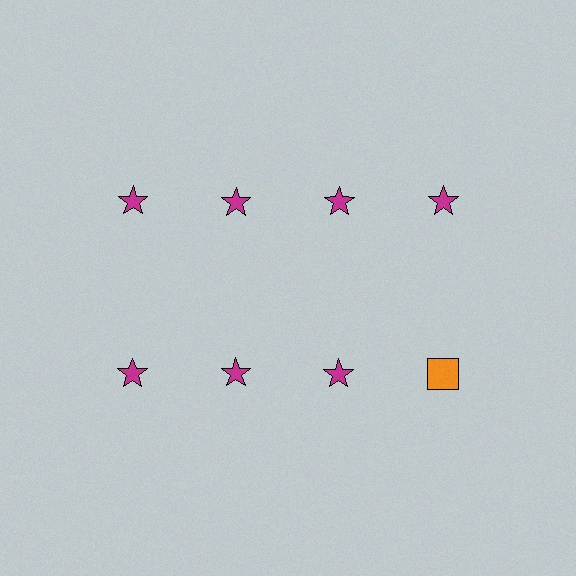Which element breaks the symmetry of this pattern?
The orange square in the second row, second from right column breaks the symmetry. All other shapes are magenta stars.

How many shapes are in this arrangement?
There are 8 shapes arranged in a grid pattern.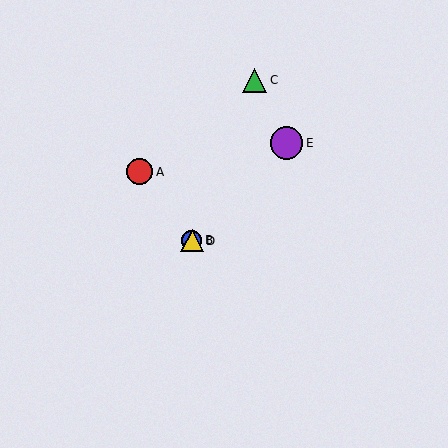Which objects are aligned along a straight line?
Objects A, B, D are aligned along a straight line.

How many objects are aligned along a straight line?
3 objects (A, B, D) are aligned along a straight line.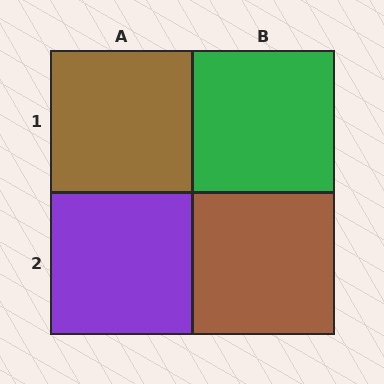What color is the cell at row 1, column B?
Green.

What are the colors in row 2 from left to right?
Purple, brown.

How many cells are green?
1 cell is green.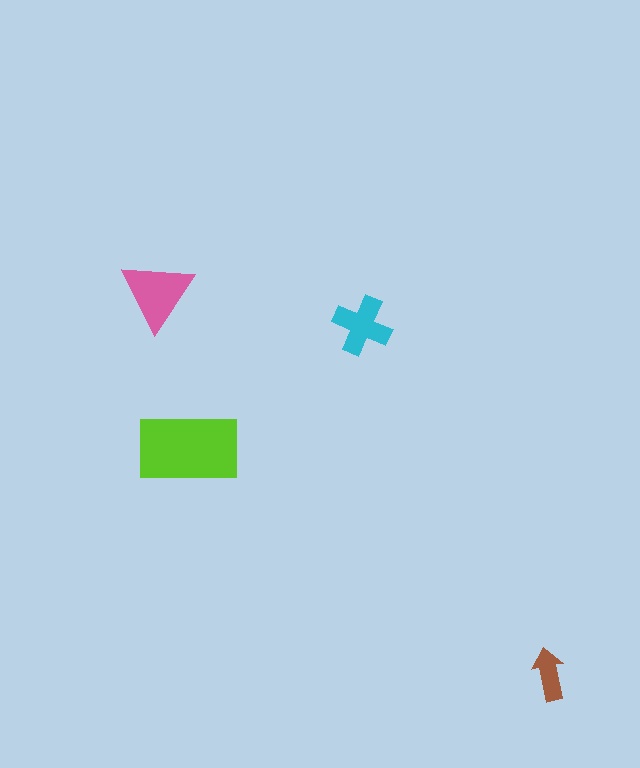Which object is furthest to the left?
The pink triangle is leftmost.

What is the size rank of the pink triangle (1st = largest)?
2nd.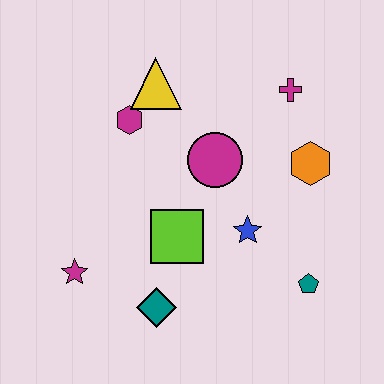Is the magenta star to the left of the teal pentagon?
Yes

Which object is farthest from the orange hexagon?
The magenta star is farthest from the orange hexagon.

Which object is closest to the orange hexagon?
The magenta cross is closest to the orange hexagon.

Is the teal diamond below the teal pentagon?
Yes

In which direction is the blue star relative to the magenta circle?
The blue star is below the magenta circle.